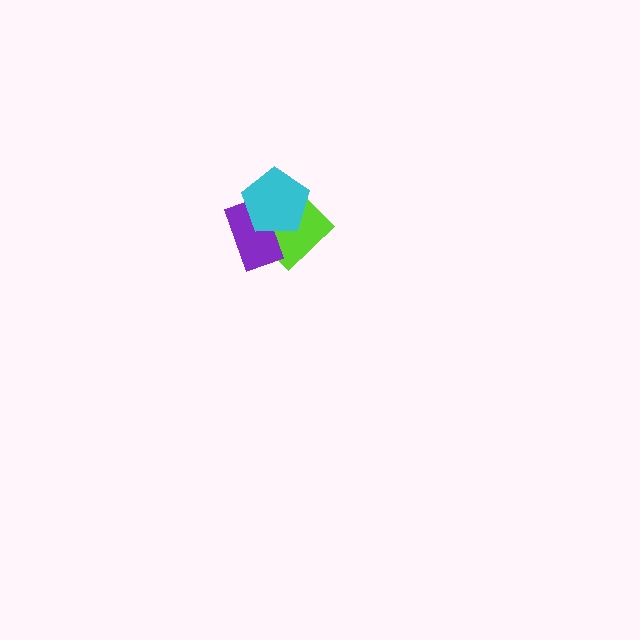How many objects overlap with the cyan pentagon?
2 objects overlap with the cyan pentagon.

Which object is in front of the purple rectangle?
The cyan pentagon is in front of the purple rectangle.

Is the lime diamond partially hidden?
Yes, it is partially covered by another shape.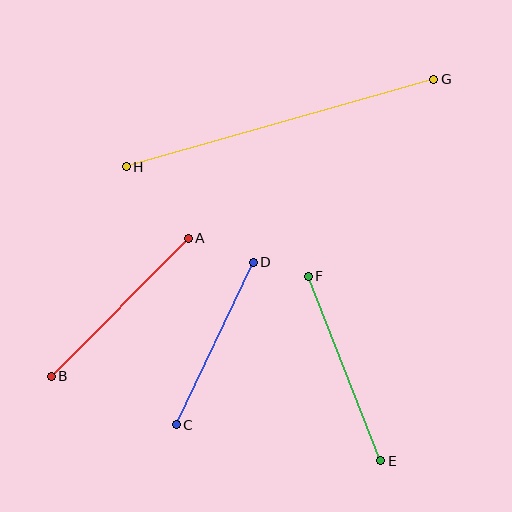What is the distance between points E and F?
The distance is approximately 198 pixels.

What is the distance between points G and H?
The distance is approximately 320 pixels.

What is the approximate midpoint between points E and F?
The midpoint is at approximately (344, 369) pixels.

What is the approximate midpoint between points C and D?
The midpoint is at approximately (215, 343) pixels.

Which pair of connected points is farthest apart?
Points G and H are farthest apart.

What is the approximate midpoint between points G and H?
The midpoint is at approximately (280, 123) pixels.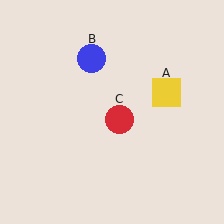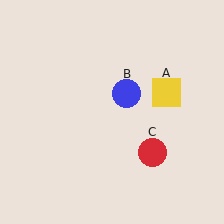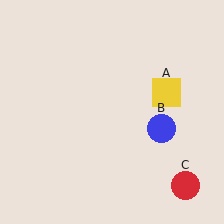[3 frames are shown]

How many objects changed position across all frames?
2 objects changed position: blue circle (object B), red circle (object C).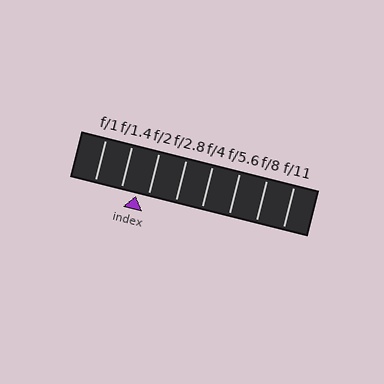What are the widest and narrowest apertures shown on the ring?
The widest aperture shown is f/1 and the narrowest is f/11.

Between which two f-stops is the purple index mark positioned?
The index mark is between f/1.4 and f/2.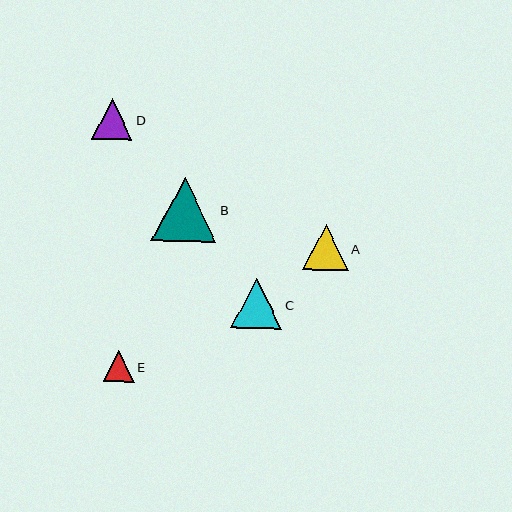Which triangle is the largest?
Triangle B is the largest with a size of approximately 65 pixels.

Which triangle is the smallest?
Triangle E is the smallest with a size of approximately 31 pixels.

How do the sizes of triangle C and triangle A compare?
Triangle C and triangle A are approximately the same size.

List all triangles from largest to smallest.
From largest to smallest: B, C, A, D, E.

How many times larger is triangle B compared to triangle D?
Triangle B is approximately 1.6 times the size of triangle D.